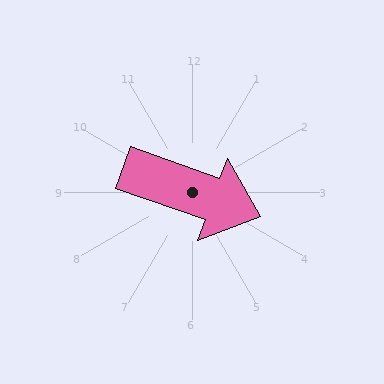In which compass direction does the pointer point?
East.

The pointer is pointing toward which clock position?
Roughly 4 o'clock.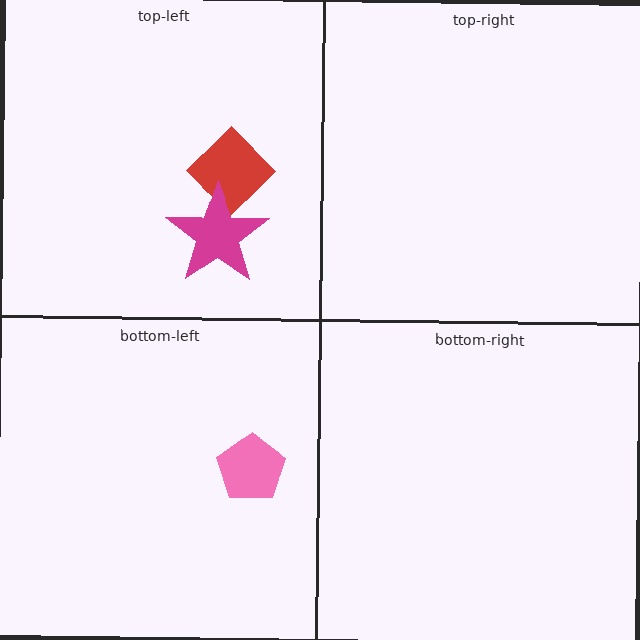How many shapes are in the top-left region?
2.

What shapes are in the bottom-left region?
The pink pentagon.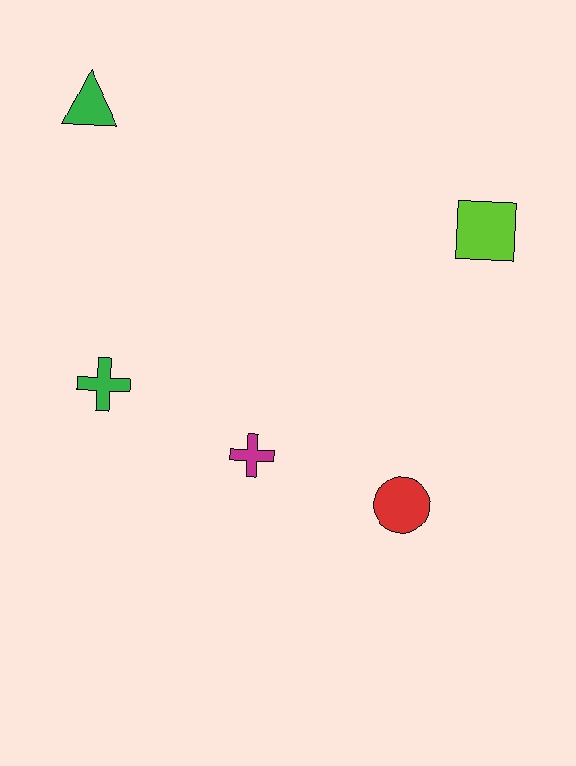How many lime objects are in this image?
There is 1 lime object.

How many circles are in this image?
There is 1 circle.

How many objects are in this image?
There are 5 objects.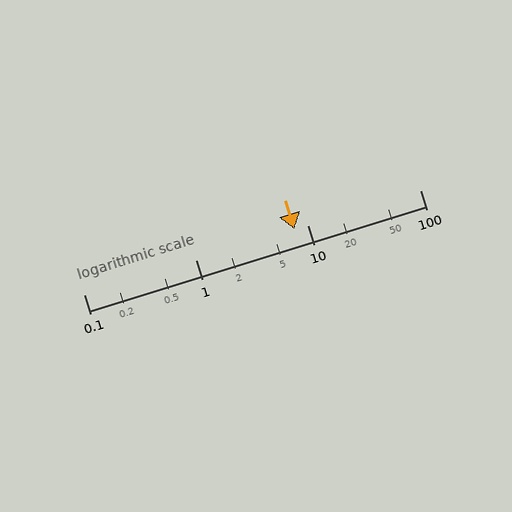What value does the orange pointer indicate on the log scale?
The pointer indicates approximately 7.6.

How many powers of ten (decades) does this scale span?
The scale spans 3 decades, from 0.1 to 100.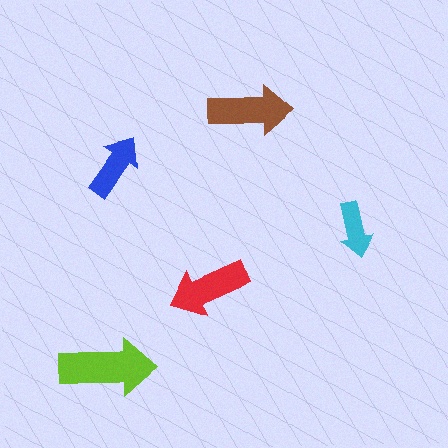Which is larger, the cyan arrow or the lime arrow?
The lime one.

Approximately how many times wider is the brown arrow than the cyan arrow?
About 1.5 times wider.